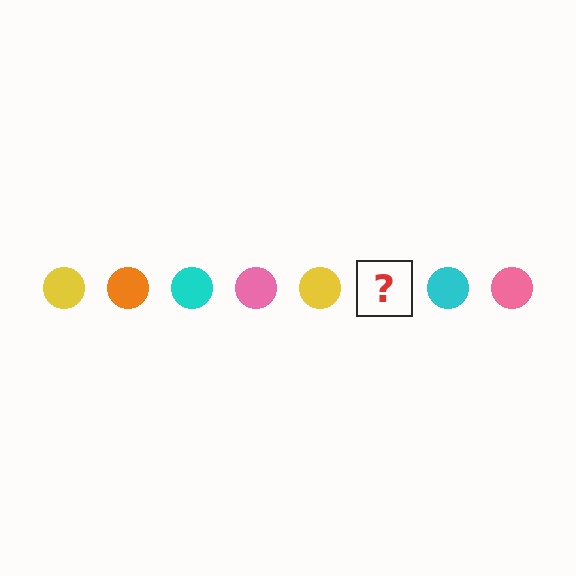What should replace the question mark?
The question mark should be replaced with an orange circle.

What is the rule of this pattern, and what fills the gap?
The rule is that the pattern cycles through yellow, orange, cyan, pink circles. The gap should be filled with an orange circle.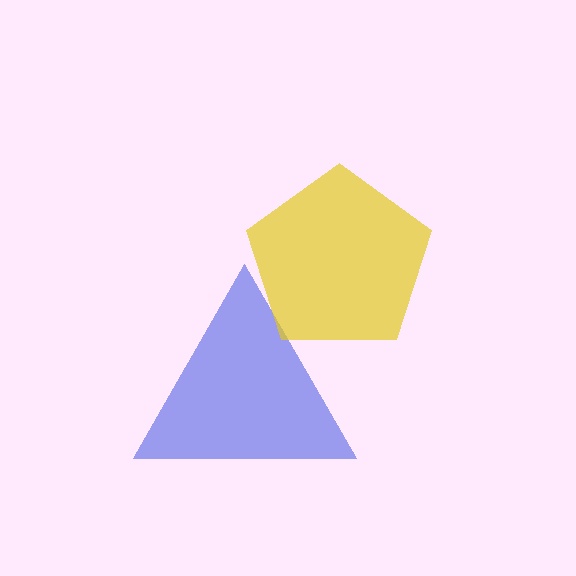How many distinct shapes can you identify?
There are 2 distinct shapes: a blue triangle, a yellow pentagon.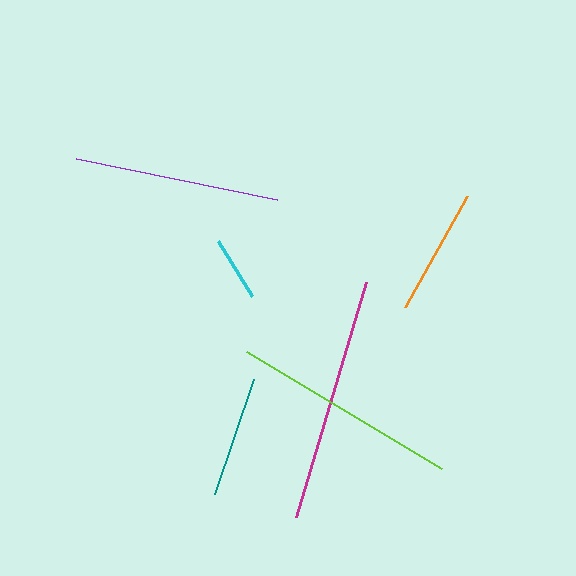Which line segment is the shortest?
The cyan line is the shortest at approximately 65 pixels.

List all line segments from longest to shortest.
From longest to shortest: magenta, lime, purple, orange, teal, cyan.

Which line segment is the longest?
The magenta line is the longest at approximately 245 pixels.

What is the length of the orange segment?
The orange segment is approximately 127 pixels long.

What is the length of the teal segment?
The teal segment is approximately 121 pixels long.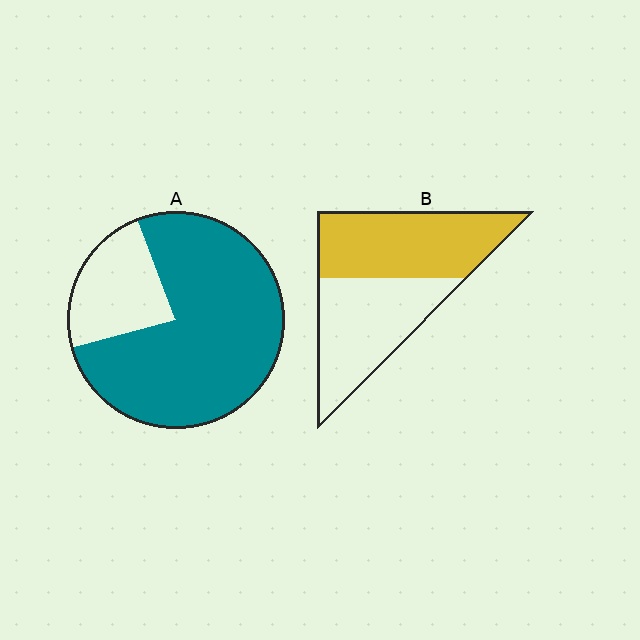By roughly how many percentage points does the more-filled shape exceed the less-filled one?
By roughly 25 percentage points (A over B).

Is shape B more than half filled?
Roughly half.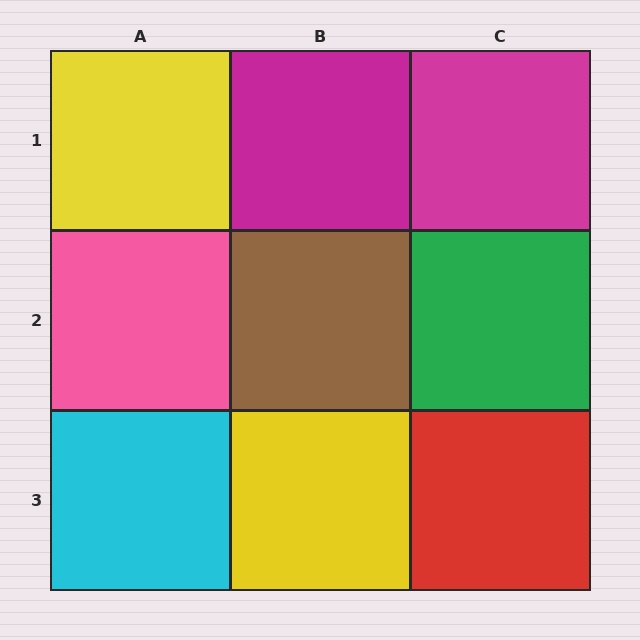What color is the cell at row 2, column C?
Green.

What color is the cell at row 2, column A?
Pink.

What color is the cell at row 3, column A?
Cyan.